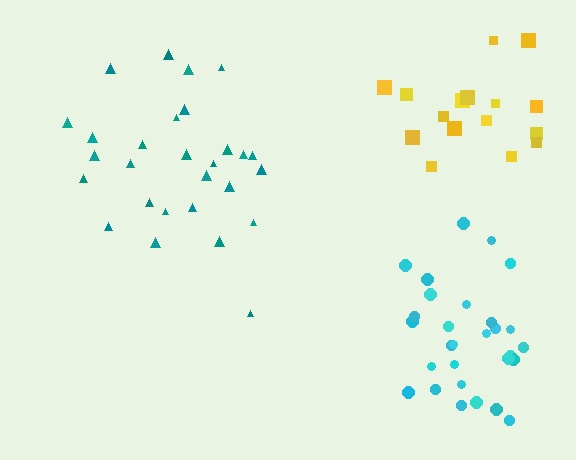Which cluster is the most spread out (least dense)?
Teal.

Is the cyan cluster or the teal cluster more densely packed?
Cyan.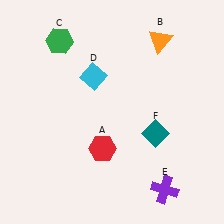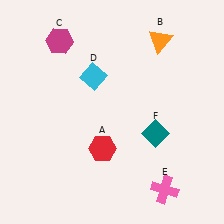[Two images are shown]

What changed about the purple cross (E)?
In Image 1, E is purple. In Image 2, it changed to pink.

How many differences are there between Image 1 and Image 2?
There are 2 differences between the two images.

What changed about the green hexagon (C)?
In Image 1, C is green. In Image 2, it changed to magenta.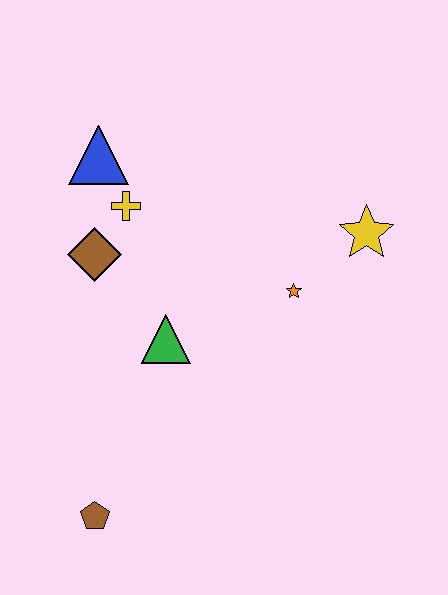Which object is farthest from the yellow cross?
The brown pentagon is farthest from the yellow cross.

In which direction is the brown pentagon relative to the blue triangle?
The brown pentagon is below the blue triangle.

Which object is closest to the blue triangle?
The yellow cross is closest to the blue triangle.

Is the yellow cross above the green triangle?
Yes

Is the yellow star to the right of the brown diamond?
Yes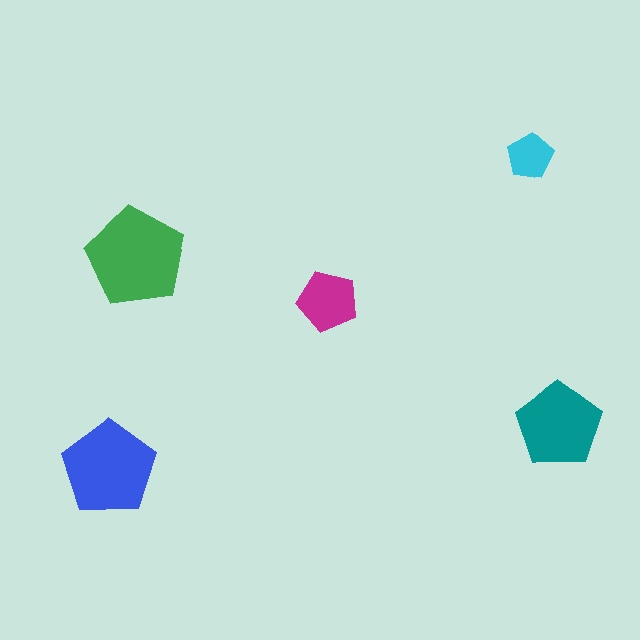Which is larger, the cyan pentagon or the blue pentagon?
The blue one.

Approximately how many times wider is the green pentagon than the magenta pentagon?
About 1.5 times wider.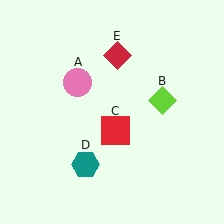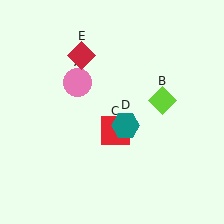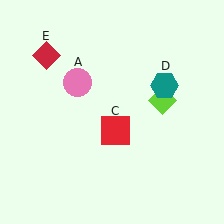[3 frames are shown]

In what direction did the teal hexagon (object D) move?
The teal hexagon (object D) moved up and to the right.